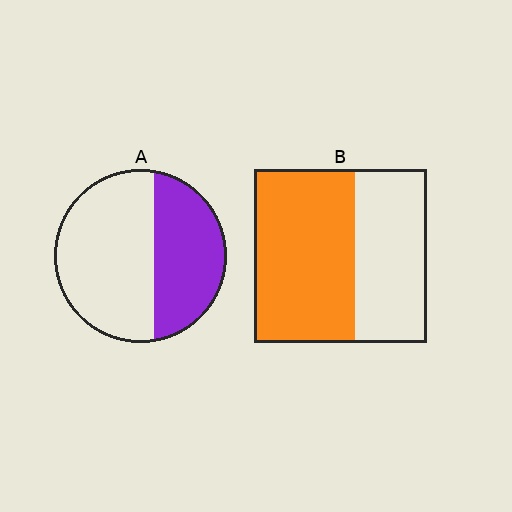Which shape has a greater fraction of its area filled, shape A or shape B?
Shape B.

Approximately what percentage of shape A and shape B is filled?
A is approximately 40% and B is approximately 60%.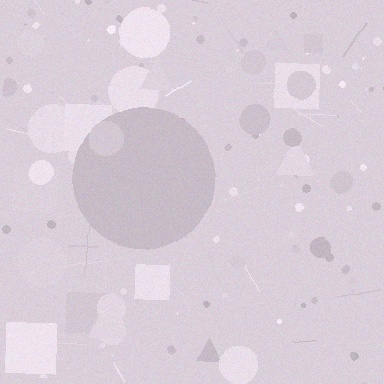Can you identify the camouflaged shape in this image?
The camouflaged shape is a circle.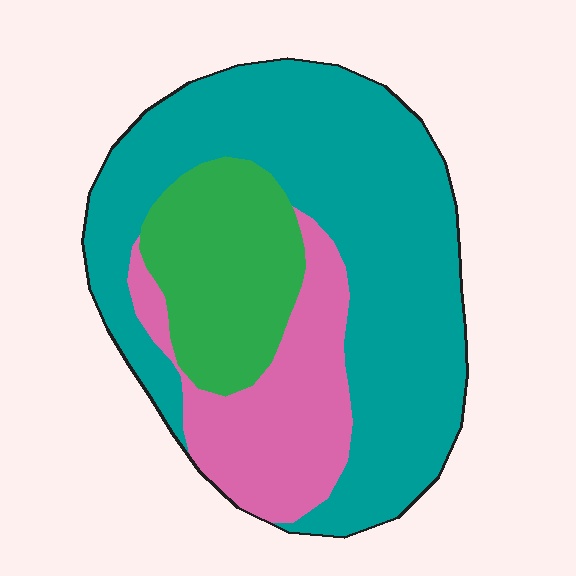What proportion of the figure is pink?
Pink takes up about one fifth (1/5) of the figure.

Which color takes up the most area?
Teal, at roughly 60%.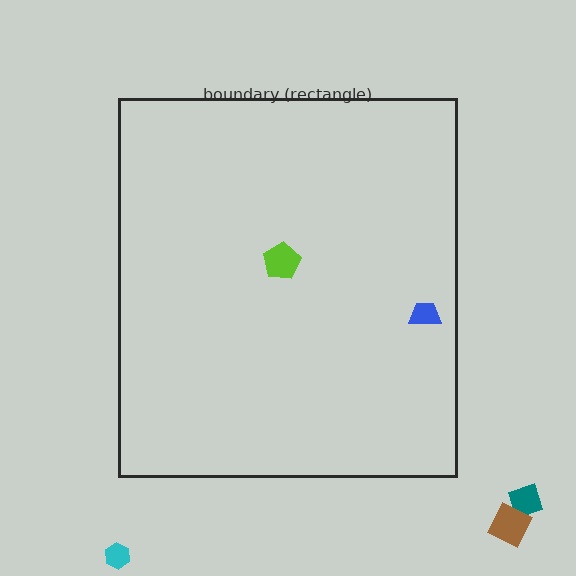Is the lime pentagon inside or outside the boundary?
Inside.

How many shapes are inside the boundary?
2 inside, 3 outside.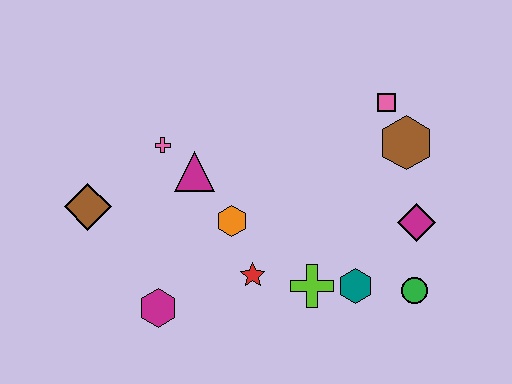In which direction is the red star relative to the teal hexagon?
The red star is to the left of the teal hexagon.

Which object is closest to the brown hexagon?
The pink square is closest to the brown hexagon.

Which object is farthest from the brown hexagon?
The brown diamond is farthest from the brown hexagon.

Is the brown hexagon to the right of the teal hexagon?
Yes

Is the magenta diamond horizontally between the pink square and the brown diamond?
No